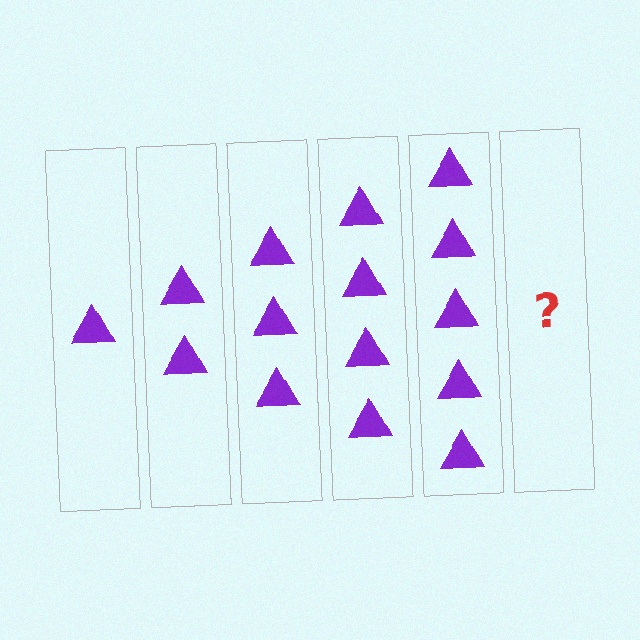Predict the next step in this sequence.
The next step is 6 triangles.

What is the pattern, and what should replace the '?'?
The pattern is that each step adds one more triangle. The '?' should be 6 triangles.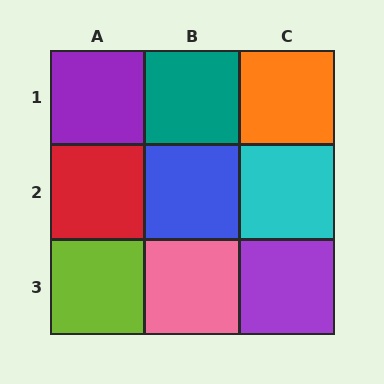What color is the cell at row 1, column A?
Purple.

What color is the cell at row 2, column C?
Cyan.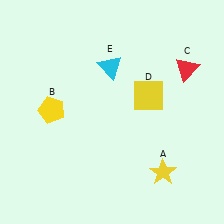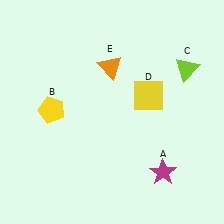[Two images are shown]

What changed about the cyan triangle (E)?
In Image 1, E is cyan. In Image 2, it changed to orange.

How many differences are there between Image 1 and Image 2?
There are 3 differences between the two images.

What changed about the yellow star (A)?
In Image 1, A is yellow. In Image 2, it changed to magenta.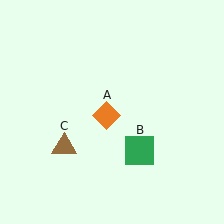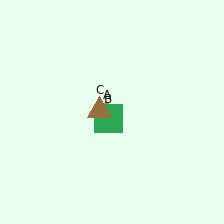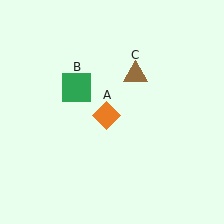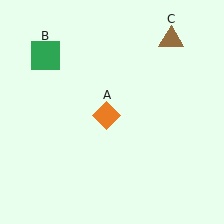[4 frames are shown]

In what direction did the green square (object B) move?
The green square (object B) moved up and to the left.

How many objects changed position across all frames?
2 objects changed position: green square (object B), brown triangle (object C).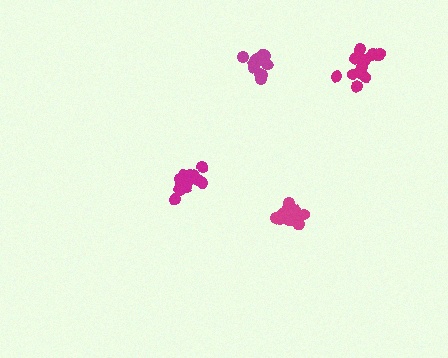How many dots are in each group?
Group 1: 14 dots, Group 2: 14 dots, Group 3: 15 dots, Group 4: 18 dots (61 total).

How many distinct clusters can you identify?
There are 4 distinct clusters.